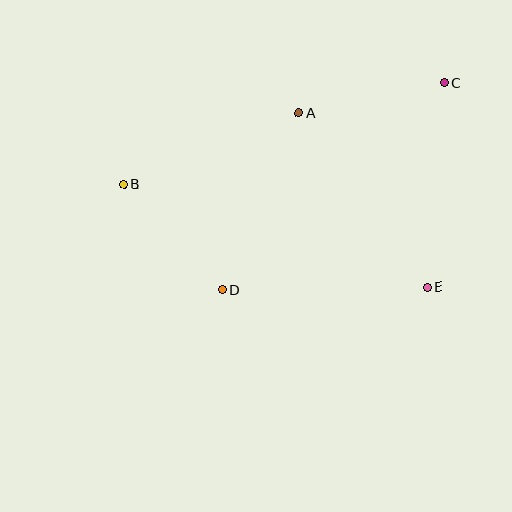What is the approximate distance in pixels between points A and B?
The distance between A and B is approximately 189 pixels.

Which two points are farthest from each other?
Points B and C are farthest from each other.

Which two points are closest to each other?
Points B and D are closest to each other.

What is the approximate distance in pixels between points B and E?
The distance between B and E is approximately 321 pixels.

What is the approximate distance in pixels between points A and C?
The distance between A and C is approximately 149 pixels.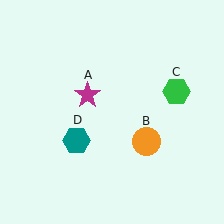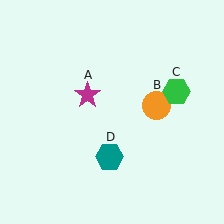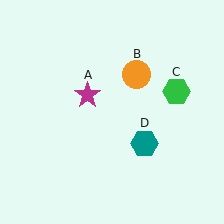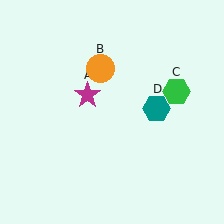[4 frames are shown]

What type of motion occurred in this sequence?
The orange circle (object B), teal hexagon (object D) rotated counterclockwise around the center of the scene.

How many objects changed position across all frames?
2 objects changed position: orange circle (object B), teal hexagon (object D).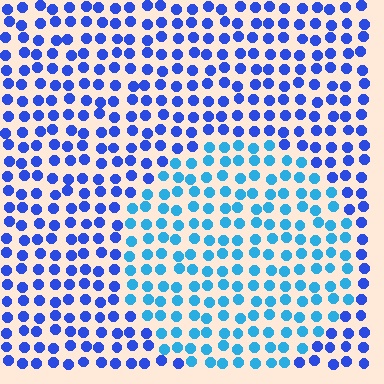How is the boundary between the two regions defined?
The boundary is defined purely by a slight shift in hue (about 33 degrees). Spacing, size, and orientation are identical on both sides.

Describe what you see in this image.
The image is filled with small blue elements in a uniform arrangement. A circle-shaped region is visible where the elements are tinted to a slightly different hue, forming a subtle color boundary.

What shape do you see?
I see a circle.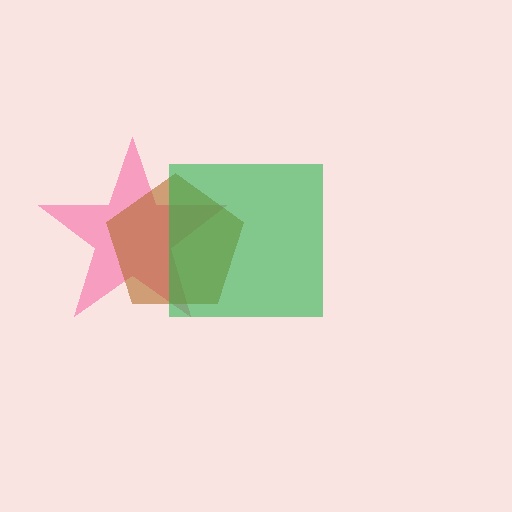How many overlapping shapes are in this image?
There are 3 overlapping shapes in the image.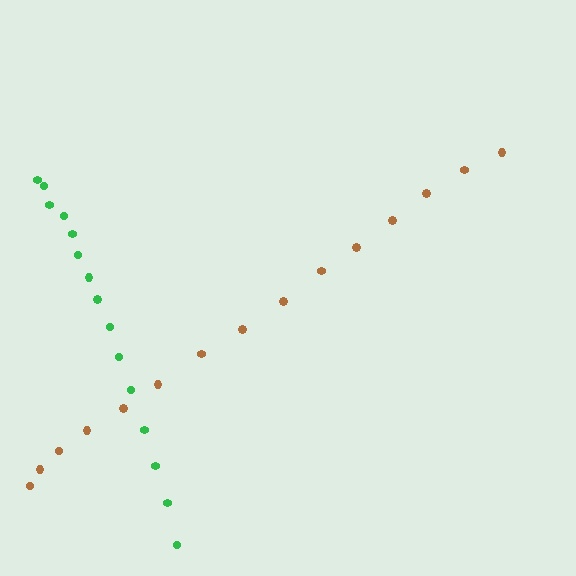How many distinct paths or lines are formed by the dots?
There are 2 distinct paths.